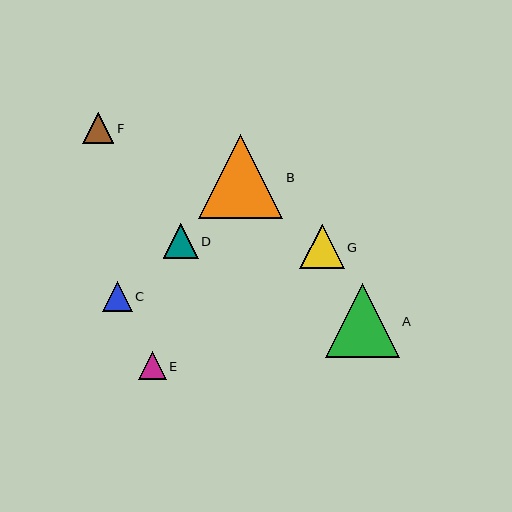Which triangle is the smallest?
Triangle E is the smallest with a size of approximately 28 pixels.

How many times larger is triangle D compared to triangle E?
Triangle D is approximately 1.3 times the size of triangle E.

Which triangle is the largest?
Triangle B is the largest with a size of approximately 84 pixels.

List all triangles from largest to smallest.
From largest to smallest: B, A, G, D, F, C, E.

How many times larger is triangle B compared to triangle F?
Triangle B is approximately 2.7 times the size of triangle F.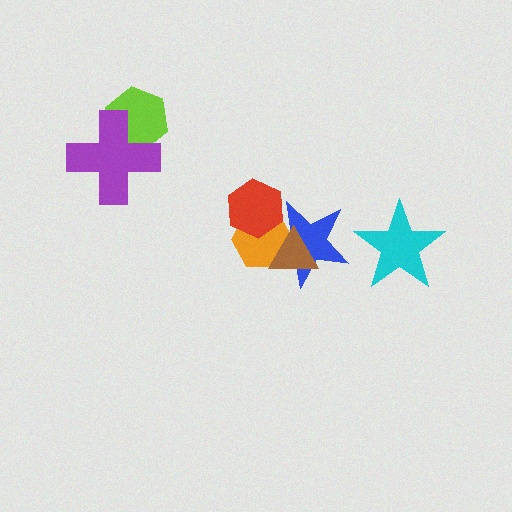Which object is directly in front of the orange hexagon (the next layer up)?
The brown triangle is directly in front of the orange hexagon.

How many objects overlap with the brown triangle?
2 objects overlap with the brown triangle.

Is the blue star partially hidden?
Yes, it is partially covered by another shape.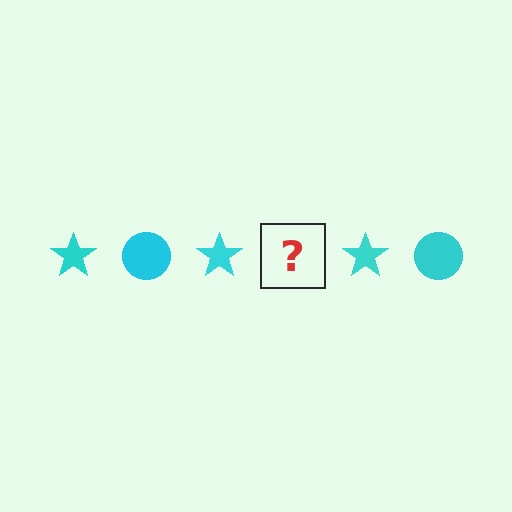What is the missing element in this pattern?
The missing element is a cyan circle.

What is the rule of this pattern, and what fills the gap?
The rule is that the pattern cycles through star, circle shapes in cyan. The gap should be filled with a cyan circle.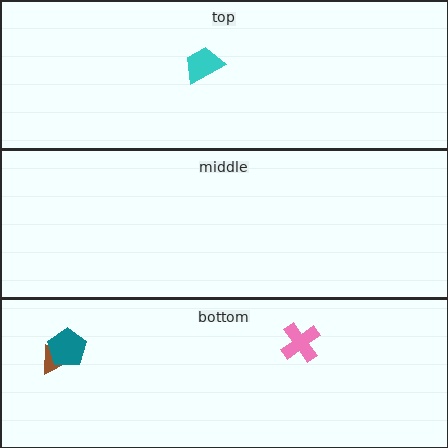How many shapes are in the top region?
1.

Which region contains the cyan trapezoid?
The top region.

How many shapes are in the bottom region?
3.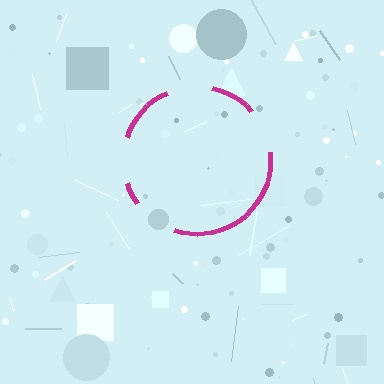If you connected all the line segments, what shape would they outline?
They would outline a circle.